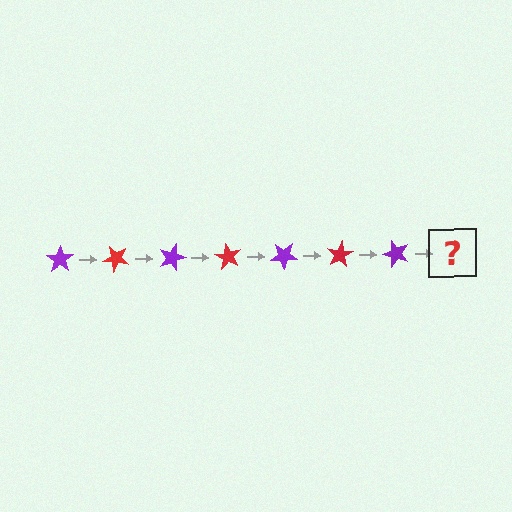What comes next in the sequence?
The next element should be a red star, rotated 315 degrees from the start.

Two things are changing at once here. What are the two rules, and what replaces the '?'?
The two rules are that it rotates 45 degrees each step and the color cycles through purple and red. The '?' should be a red star, rotated 315 degrees from the start.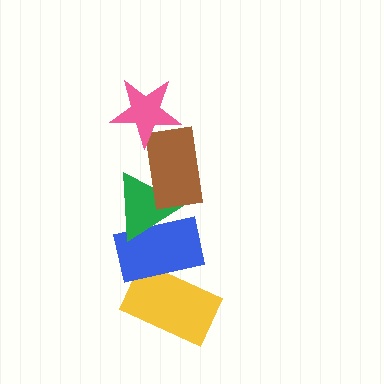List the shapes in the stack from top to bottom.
From top to bottom: the pink star, the brown rectangle, the green triangle, the blue rectangle, the yellow rectangle.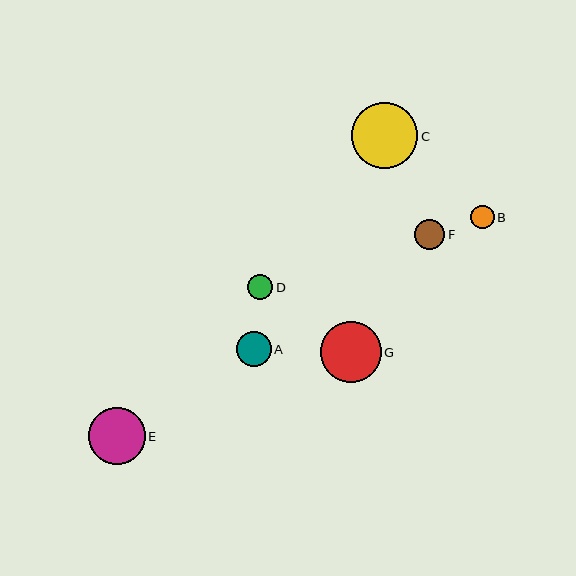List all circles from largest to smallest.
From largest to smallest: C, G, E, A, F, D, B.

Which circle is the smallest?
Circle B is the smallest with a size of approximately 23 pixels.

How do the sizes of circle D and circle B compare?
Circle D and circle B are approximately the same size.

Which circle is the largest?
Circle C is the largest with a size of approximately 66 pixels.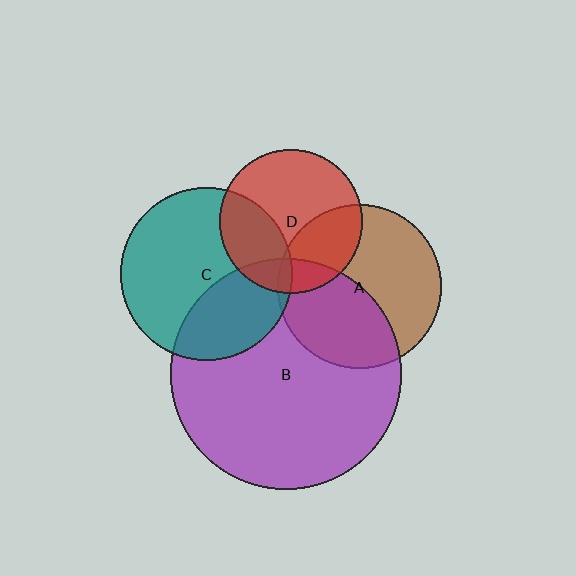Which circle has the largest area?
Circle B (purple).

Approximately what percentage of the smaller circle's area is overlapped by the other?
Approximately 30%.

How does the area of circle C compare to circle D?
Approximately 1.4 times.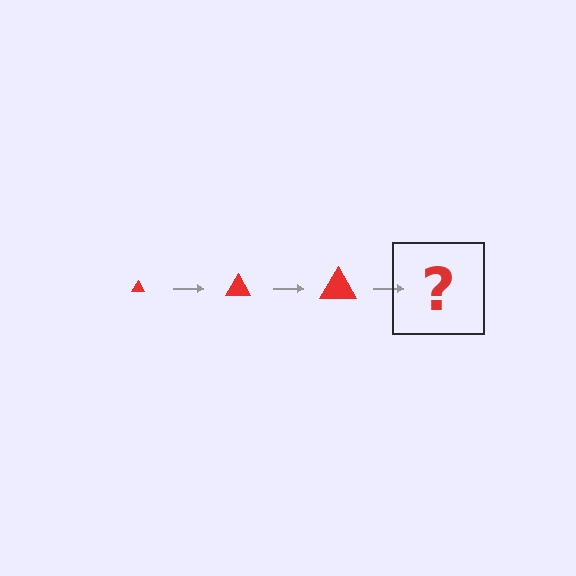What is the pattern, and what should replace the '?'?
The pattern is that the triangle gets progressively larger each step. The '?' should be a red triangle, larger than the previous one.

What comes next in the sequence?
The next element should be a red triangle, larger than the previous one.